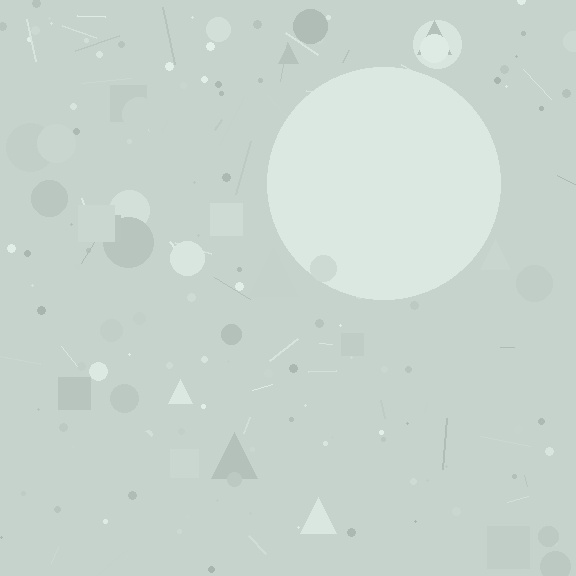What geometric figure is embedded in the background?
A circle is embedded in the background.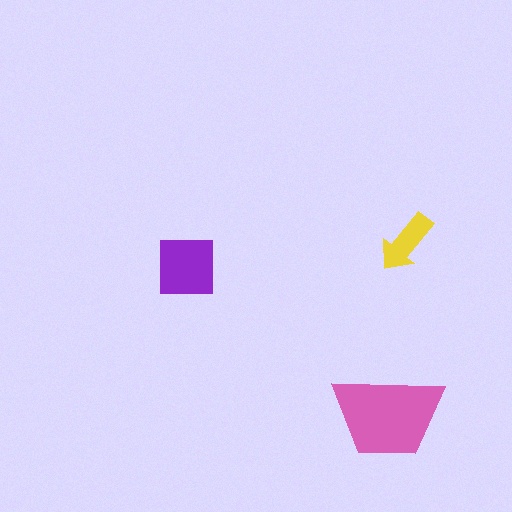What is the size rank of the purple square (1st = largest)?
2nd.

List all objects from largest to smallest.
The pink trapezoid, the purple square, the yellow arrow.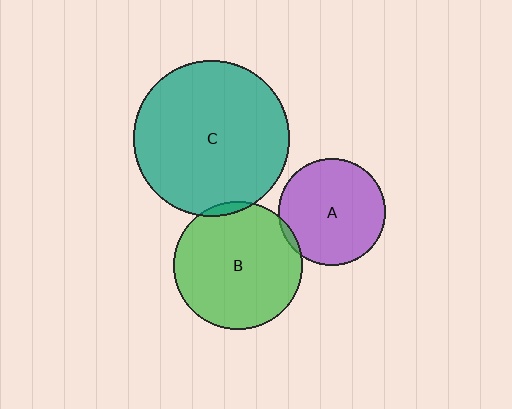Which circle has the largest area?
Circle C (teal).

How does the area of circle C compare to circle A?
Approximately 2.1 times.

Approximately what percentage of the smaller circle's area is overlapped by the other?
Approximately 5%.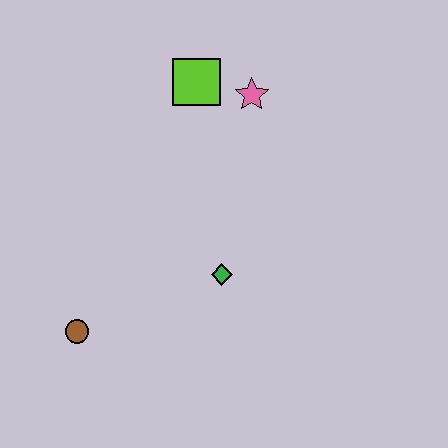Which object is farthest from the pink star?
The brown circle is farthest from the pink star.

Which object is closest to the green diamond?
The brown circle is closest to the green diamond.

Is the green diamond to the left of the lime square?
No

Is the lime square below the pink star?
No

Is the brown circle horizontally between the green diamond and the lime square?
No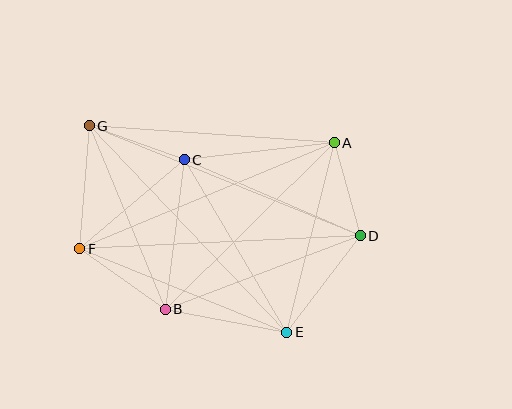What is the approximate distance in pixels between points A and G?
The distance between A and G is approximately 245 pixels.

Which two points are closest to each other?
Points A and D are closest to each other.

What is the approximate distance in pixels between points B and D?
The distance between B and D is approximately 209 pixels.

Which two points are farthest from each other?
Points D and G are farthest from each other.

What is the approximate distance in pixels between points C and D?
The distance between C and D is approximately 192 pixels.